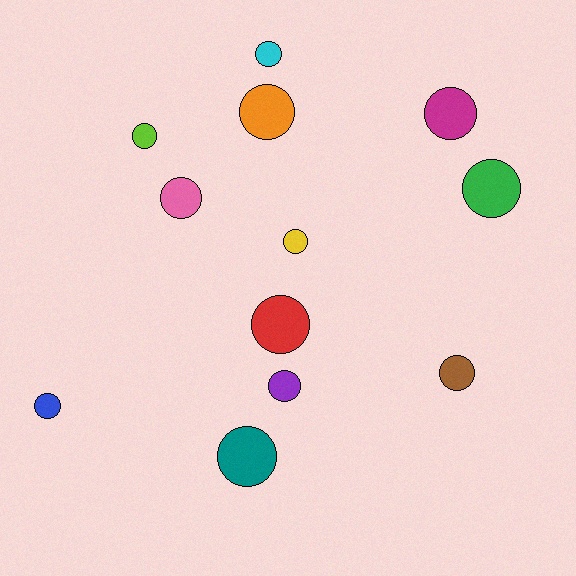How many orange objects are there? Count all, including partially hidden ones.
There is 1 orange object.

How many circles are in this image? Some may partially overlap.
There are 12 circles.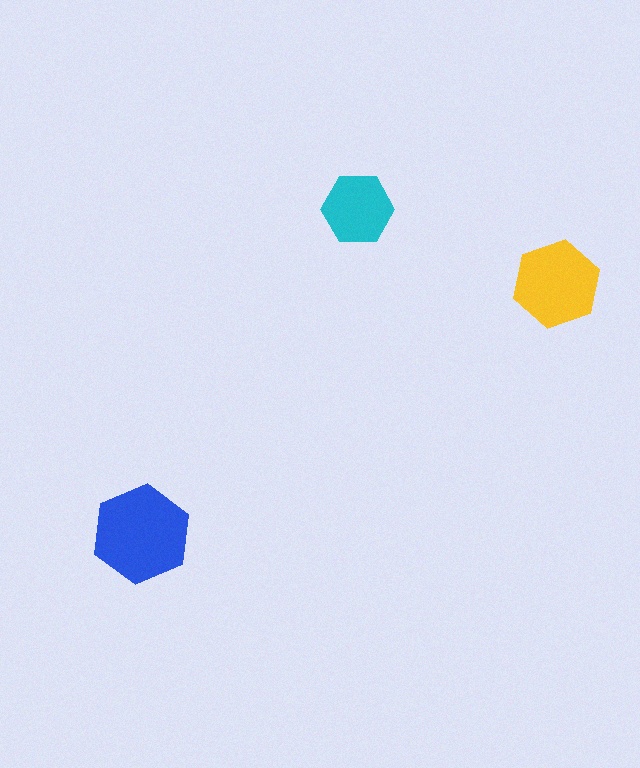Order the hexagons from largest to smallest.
the blue one, the yellow one, the cyan one.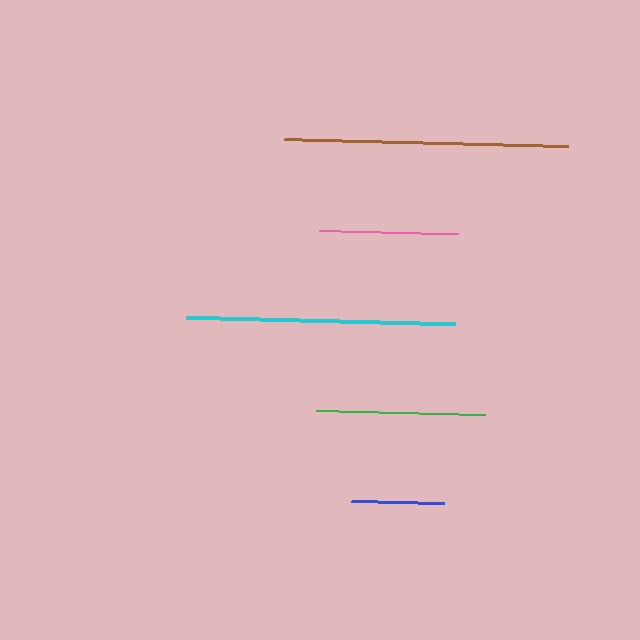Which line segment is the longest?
The brown line is the longest at approximately 285 pixels.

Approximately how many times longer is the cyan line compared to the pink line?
The cyan line is approximately 1.9 times the length of the pink line.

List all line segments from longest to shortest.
From longest to shortest: brown, cyan, green, pink, blue.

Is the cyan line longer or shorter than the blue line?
The cyan line is longer than the blue line.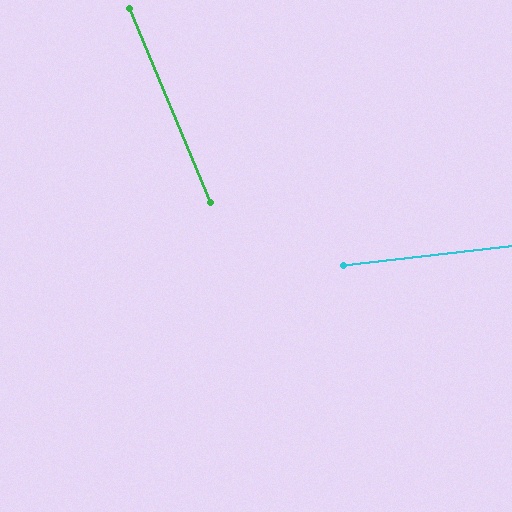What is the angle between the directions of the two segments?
Approximately 74 degrees.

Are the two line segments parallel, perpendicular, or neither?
Neither parallel nor perpendicular — they differ by about 74°.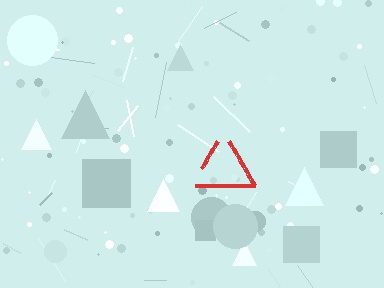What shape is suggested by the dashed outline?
The dashed outline suggests a triangle.